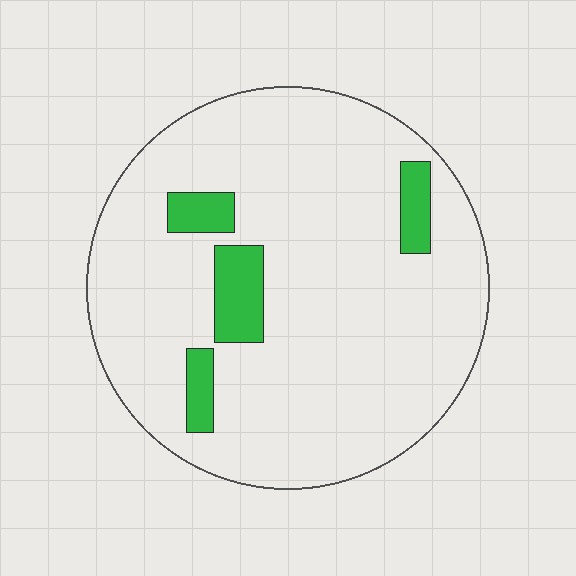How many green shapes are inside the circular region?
4.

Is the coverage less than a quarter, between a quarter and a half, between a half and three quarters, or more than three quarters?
Less than a quarter.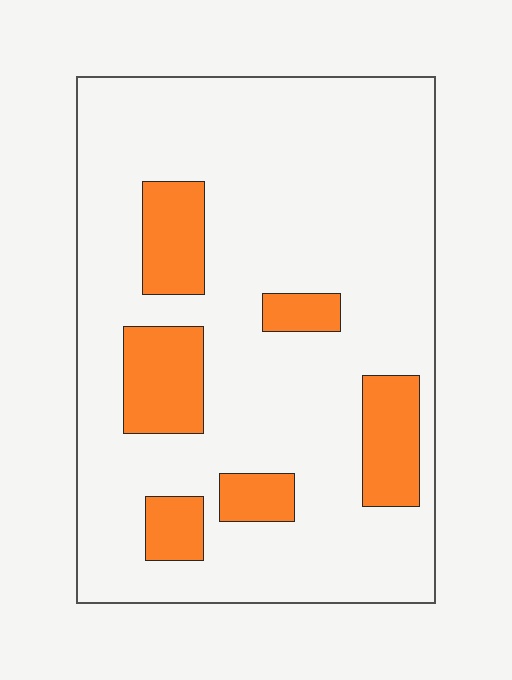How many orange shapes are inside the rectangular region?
6.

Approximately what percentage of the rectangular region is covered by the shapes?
Approximately 20%.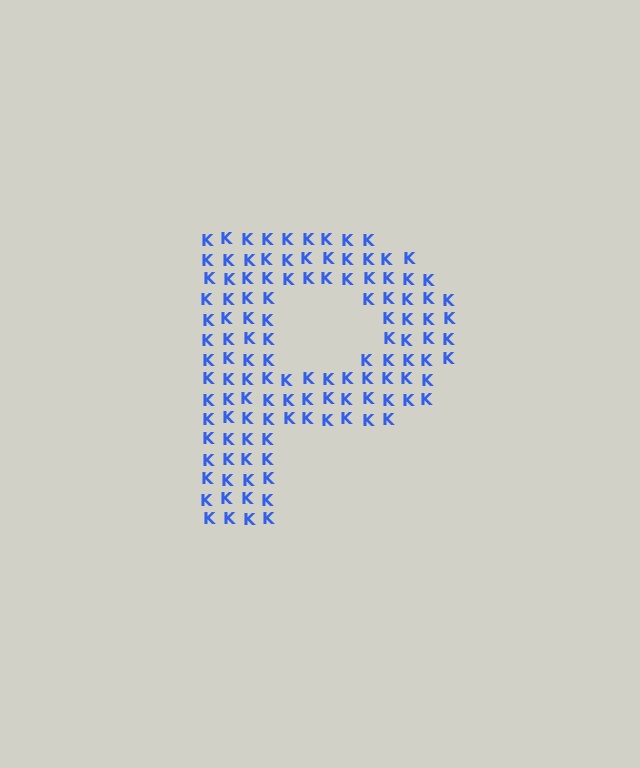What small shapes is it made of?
It is made of small letter K's.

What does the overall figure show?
The overall figure shows the letter P.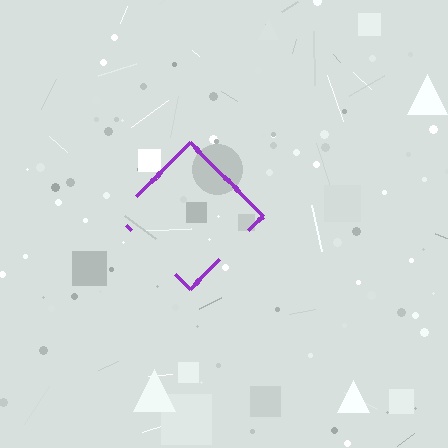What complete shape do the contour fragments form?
The contour fragments form a diamond.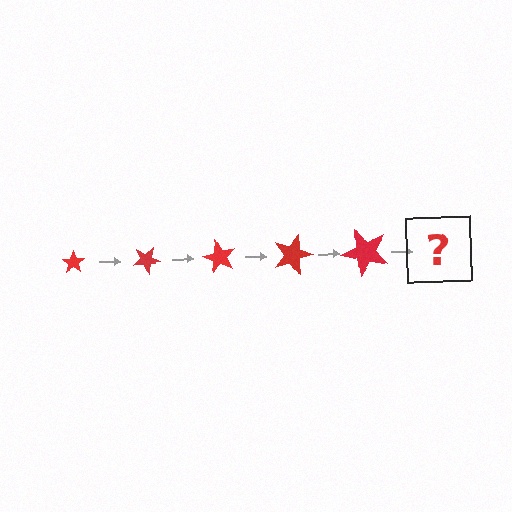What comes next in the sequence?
The next element should be a star, larger than the previous one and rotated 150 degrees from the start.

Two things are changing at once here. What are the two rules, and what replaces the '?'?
The two rules are that the star grows larger each step and it rotates 30 degrees each step. The '?' should be a star, larger than the previous one and rotated 150 degrees from the start.